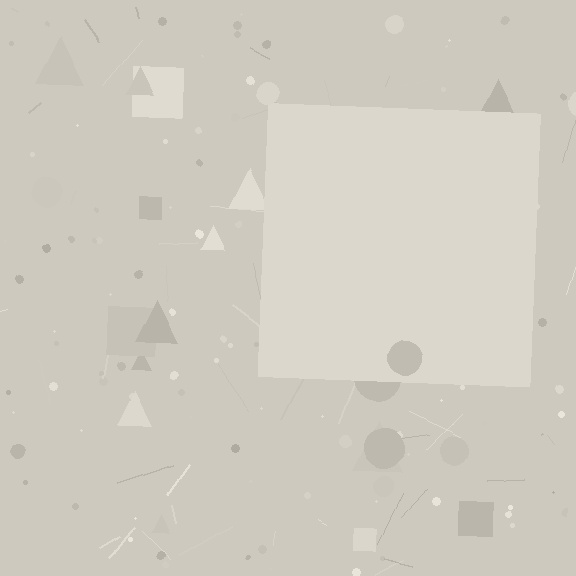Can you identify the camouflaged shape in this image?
The camouflaged shape is a square.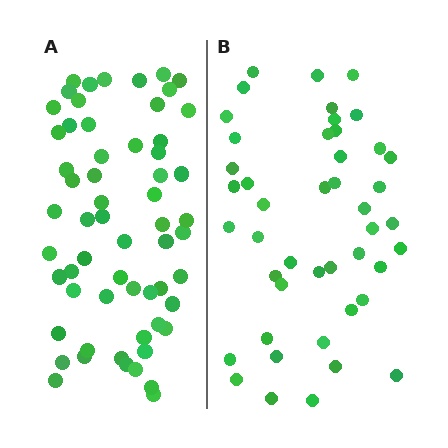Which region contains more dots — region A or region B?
Region A (the left region) has more dots.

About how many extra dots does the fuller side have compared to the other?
Region A has approximately 15 more dots than region B.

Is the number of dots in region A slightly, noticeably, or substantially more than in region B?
Region A has noticeably more, but not dramatically so. The ratio is roughly 1.3 to 1.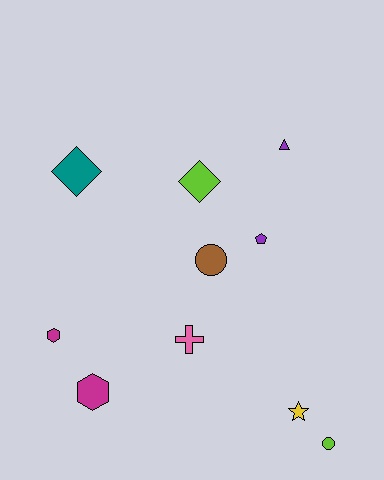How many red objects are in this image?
There are no red objects.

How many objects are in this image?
There are 10 objects.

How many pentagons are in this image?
There is 1 pentagon.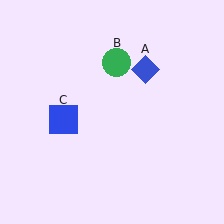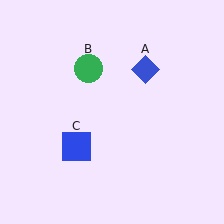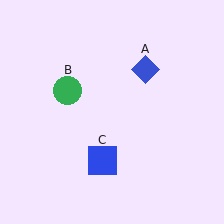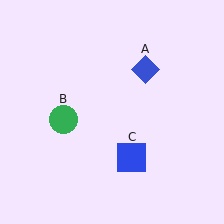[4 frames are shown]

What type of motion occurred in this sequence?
The green circle (object B), blue square (object C) rotated counterclockwise around the center of the scene.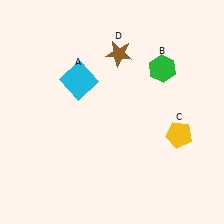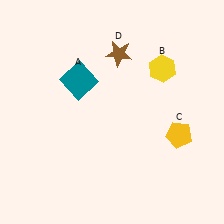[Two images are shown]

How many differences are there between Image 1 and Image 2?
There are 2 differences between the two images.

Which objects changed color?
A changed from cyan to teal. B changed from green to yellow.